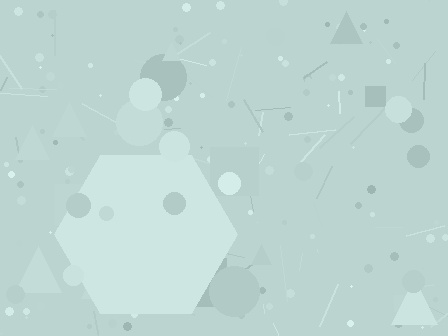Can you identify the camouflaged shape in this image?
The camouflaged shape is a hexagon.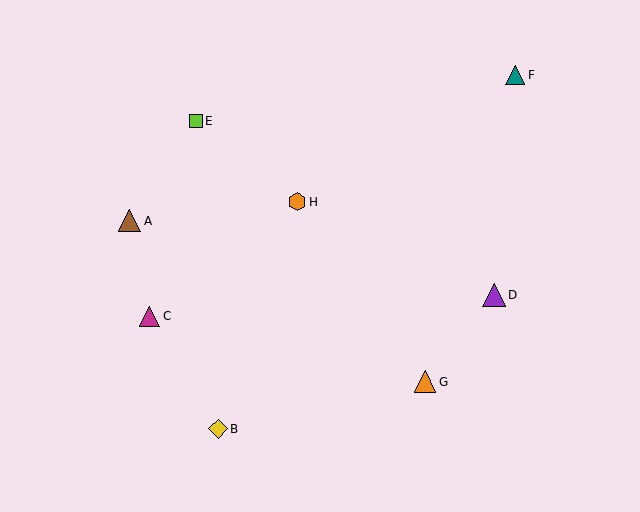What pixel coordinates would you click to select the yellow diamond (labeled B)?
Click at (218, 429) to select the yellow diamond B.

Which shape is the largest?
The purple triangle (labeled D) is the largest.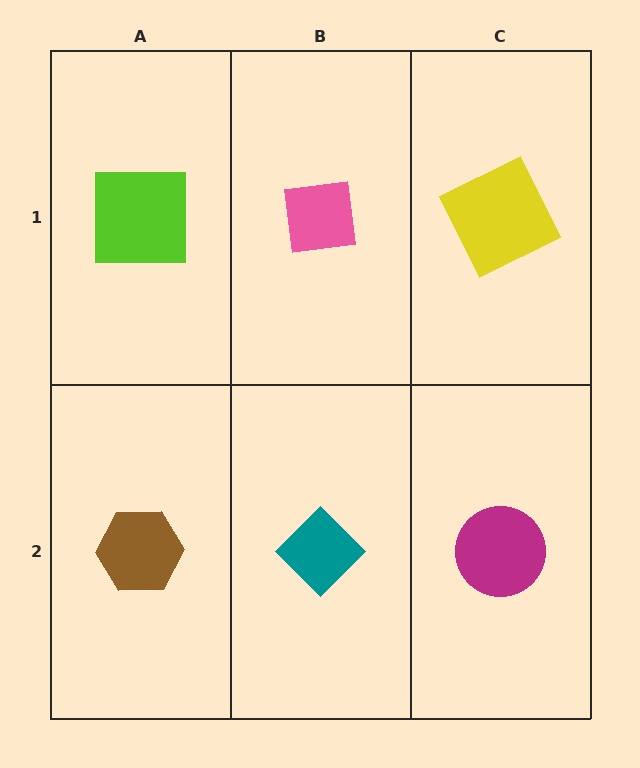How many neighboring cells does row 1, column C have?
2.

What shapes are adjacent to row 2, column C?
A yellow square (row 1, column C), a teal diamond (row 2, column B).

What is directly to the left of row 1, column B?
A lime square.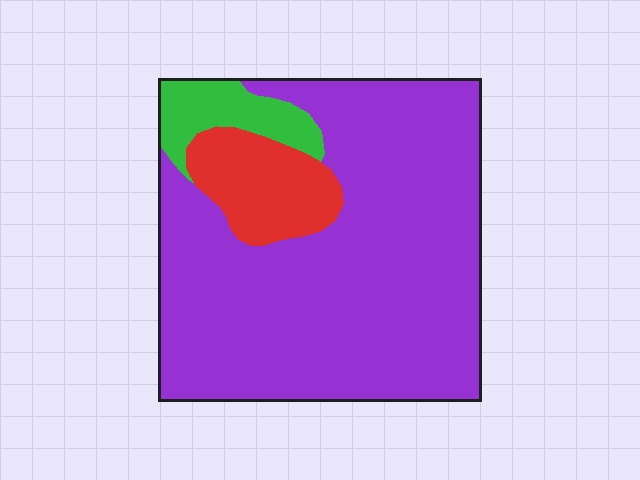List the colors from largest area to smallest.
From largest to smallest: purple, red, green.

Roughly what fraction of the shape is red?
Red covers around 10% of the shape.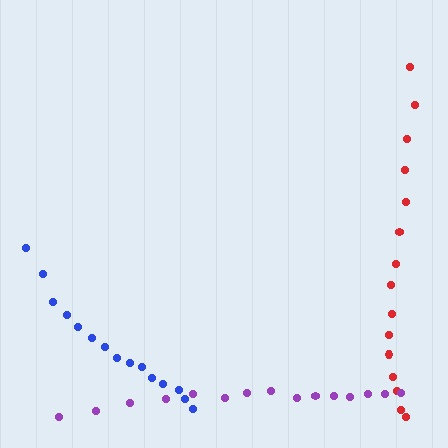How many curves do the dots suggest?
There are 3 distinct paths.